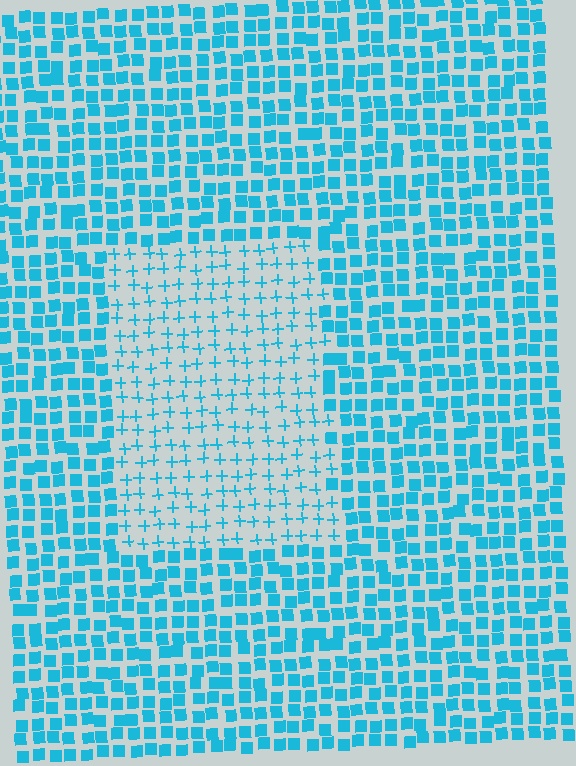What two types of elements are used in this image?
The image uses plus signs inside the rectangle region and squares outside it.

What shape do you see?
I see a rectangle.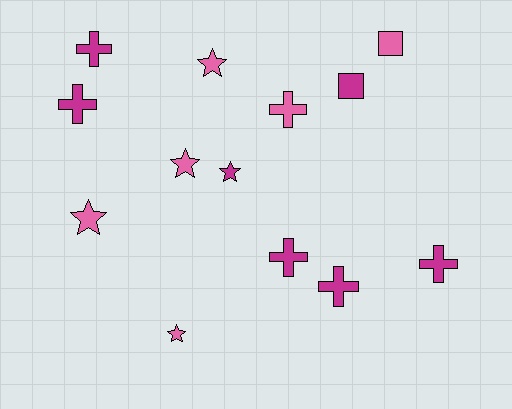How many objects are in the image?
There are 13 objects.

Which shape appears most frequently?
Cross, with 6 objects.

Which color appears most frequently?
Magenta, with 7 objects.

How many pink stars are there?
There are 4 pink stars.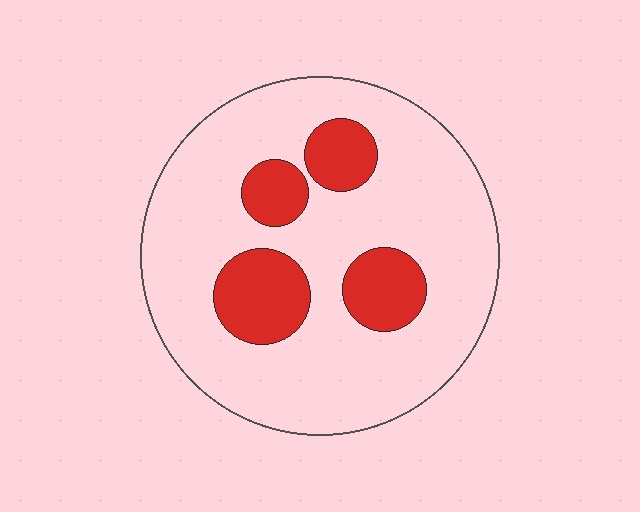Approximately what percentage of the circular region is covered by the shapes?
Approximately 20%.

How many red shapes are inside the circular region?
4.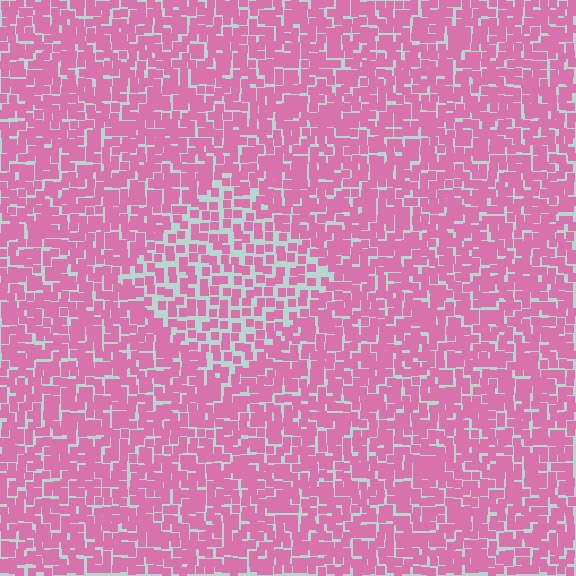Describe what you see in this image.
The image contains small pink elements arranged at two different densities. A diamond-shaped region is visible where the elements are less densely packed than the surrounding area.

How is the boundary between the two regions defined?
The boundary is defined by a change in element density (approximately 1.7x ratio). All elements are the same color, size, and shape.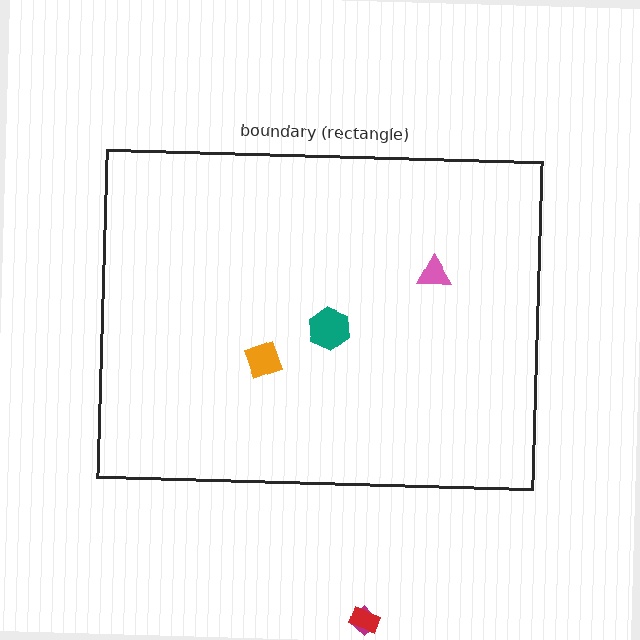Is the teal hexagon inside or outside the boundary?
Inside.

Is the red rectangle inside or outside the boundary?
Outside.